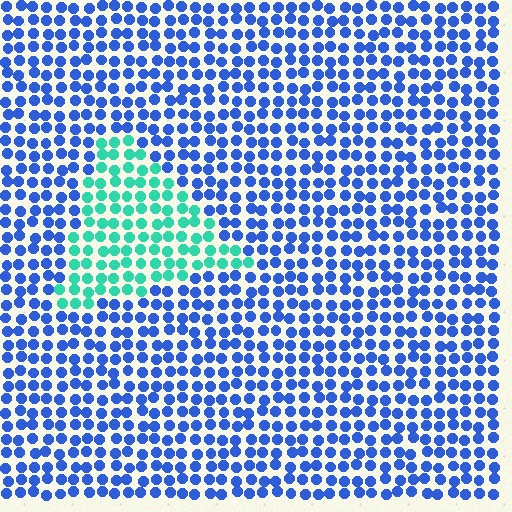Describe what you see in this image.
The image is filled with small blue elements in a uniform arrangement. A triangle-shaped region is visible where the elements are tinted to a slightly different hue, forming a subtle color boundary.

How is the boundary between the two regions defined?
The boundary is defined purely by a slight shift in hue (about 60 degrees). Spacing, size, and orientation are identical on both sides.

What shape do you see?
I see a triangle.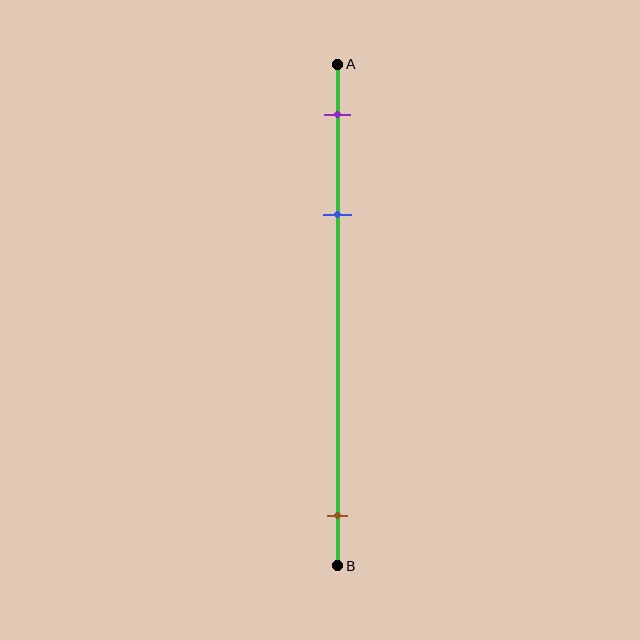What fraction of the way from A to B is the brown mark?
The brown mark is approximately 90% (0.9) of the way from A to B.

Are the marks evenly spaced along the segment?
No, the marks are not evenly spaced.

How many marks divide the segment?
There are 3 marks dividing the segment.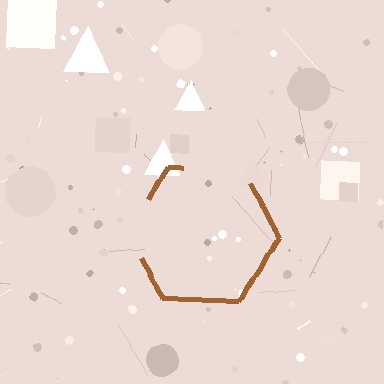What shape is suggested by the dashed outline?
The dashed outline suggests a hexagon.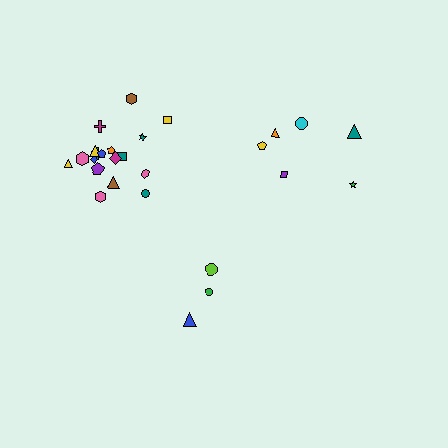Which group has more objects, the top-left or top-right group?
The top-left group.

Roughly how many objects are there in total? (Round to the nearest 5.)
Roughly 25 objects in total.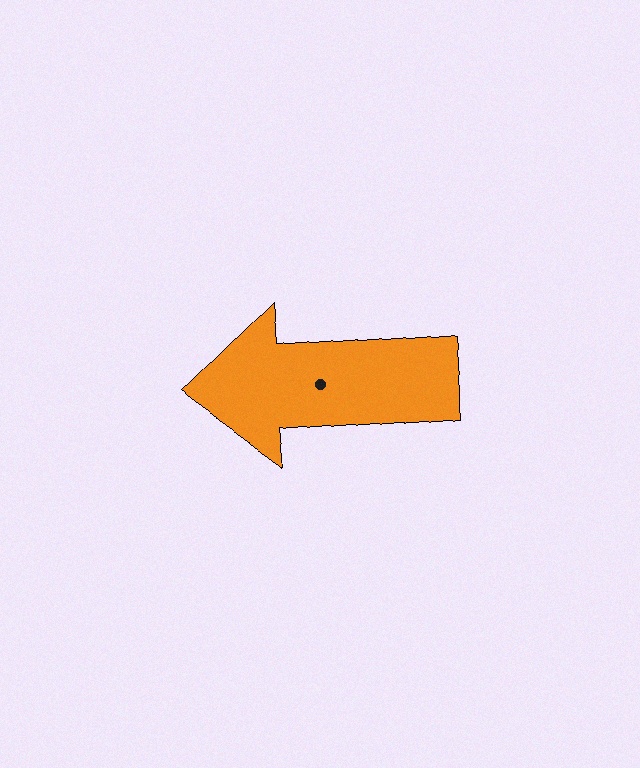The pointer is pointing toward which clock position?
Roughly 9 o'clock.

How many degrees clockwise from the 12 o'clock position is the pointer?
Approximately 265 degrees.